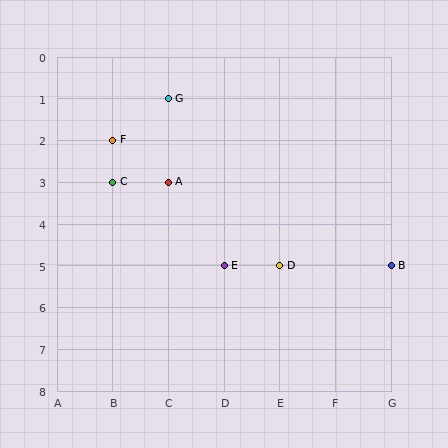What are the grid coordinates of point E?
Point E is at grid coordinates (D, 5).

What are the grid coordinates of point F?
Point F is at grid coordinates (B, 2).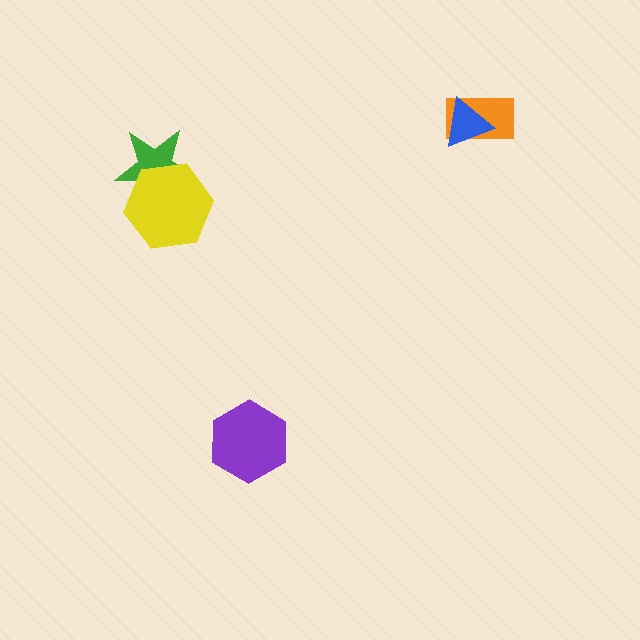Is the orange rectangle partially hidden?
Yes, it is partially covered by another shape.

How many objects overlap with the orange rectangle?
1 object overlaps with the orange rectangle.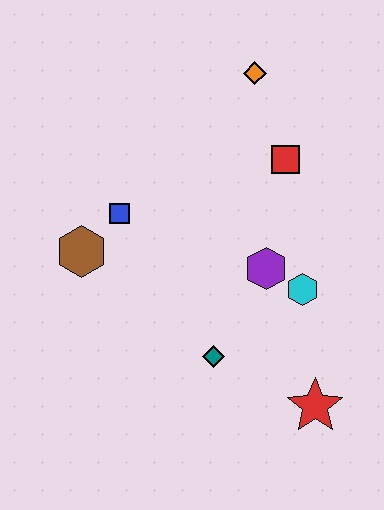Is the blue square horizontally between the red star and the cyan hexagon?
No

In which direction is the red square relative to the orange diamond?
The red square is below the orange diamond.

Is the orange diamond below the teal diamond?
No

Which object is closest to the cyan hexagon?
The purple hexagon is closest to the cyan hexagon.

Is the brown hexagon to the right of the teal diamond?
No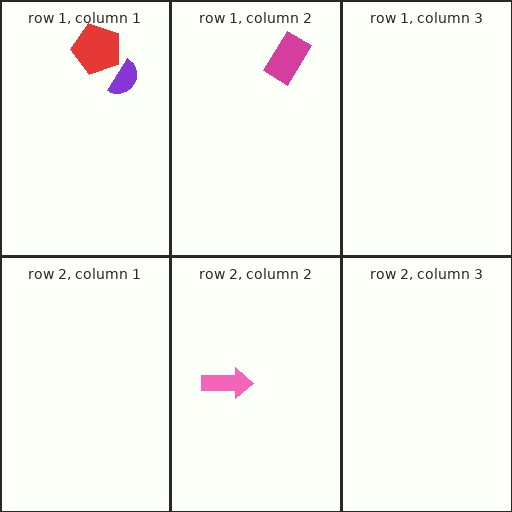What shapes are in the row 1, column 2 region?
The magenta rectangle.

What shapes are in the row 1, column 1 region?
The red pentagon, the purple semicircle.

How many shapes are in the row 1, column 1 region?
2.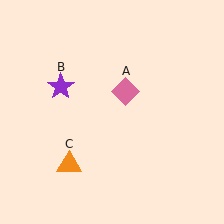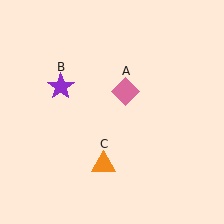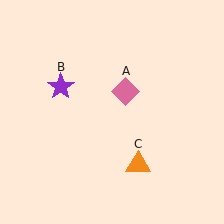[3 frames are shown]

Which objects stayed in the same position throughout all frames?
Pink diamond (object A) and purple star (object B) remained stationary.